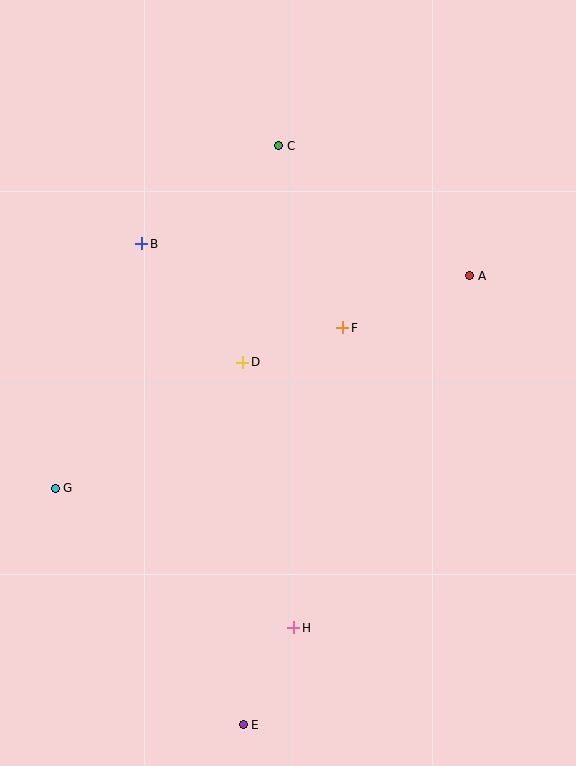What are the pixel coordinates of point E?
Point E is at (243, 725).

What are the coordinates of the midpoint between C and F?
The midpoint between C and F is at (311, 237).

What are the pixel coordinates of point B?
Point B is at (142, 244).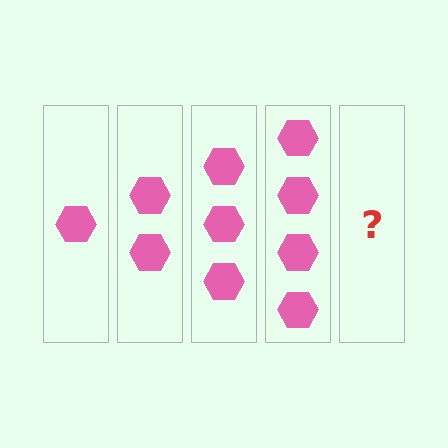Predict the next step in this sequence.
The next step is 5 hexagons.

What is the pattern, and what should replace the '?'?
The pattern is that each step adds one more hexagon. The '?' should be 5 hexagons.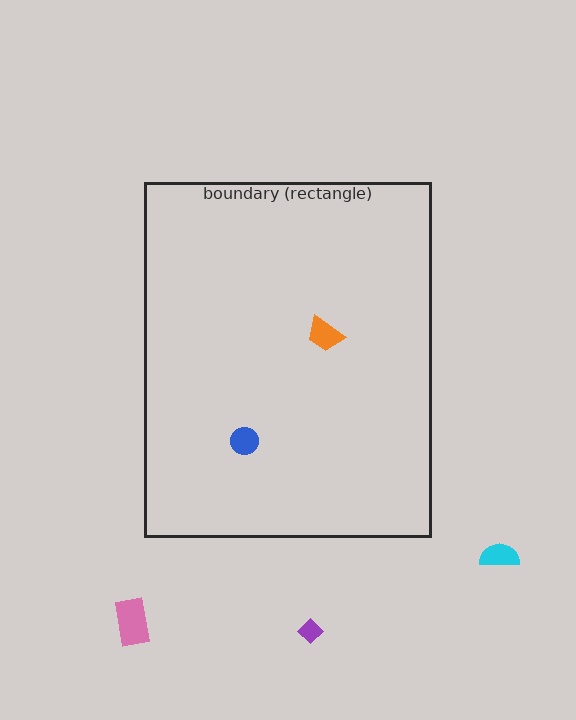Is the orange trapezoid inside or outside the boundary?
Inside.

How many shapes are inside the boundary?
2 inside, 3 outside.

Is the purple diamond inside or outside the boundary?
Outside.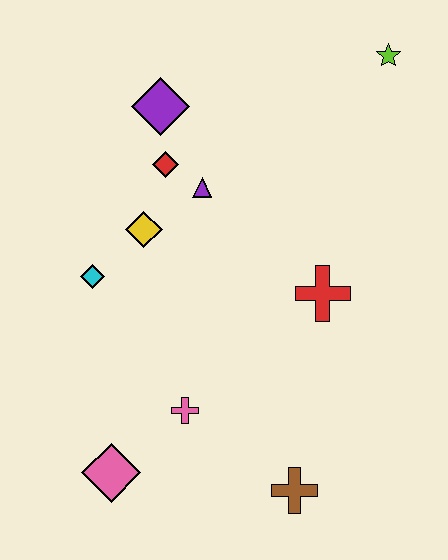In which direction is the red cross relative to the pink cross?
The red cross is to the right of the pink cross.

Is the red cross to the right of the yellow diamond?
Yes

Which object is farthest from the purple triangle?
The brown cross is farthest from the purple triangle.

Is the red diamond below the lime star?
Yes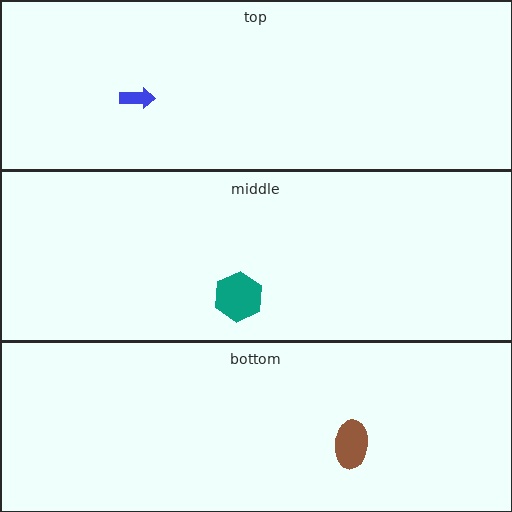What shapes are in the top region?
The blue arrow.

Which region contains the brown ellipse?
The bottom region.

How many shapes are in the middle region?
1.